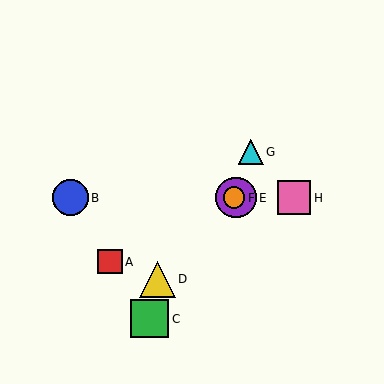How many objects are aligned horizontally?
4 objects (B, E, F, H) are aligned horizontally.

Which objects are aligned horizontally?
Objects B, E, F, H are aligned horizontally.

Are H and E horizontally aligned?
Yes, both are at y≈198.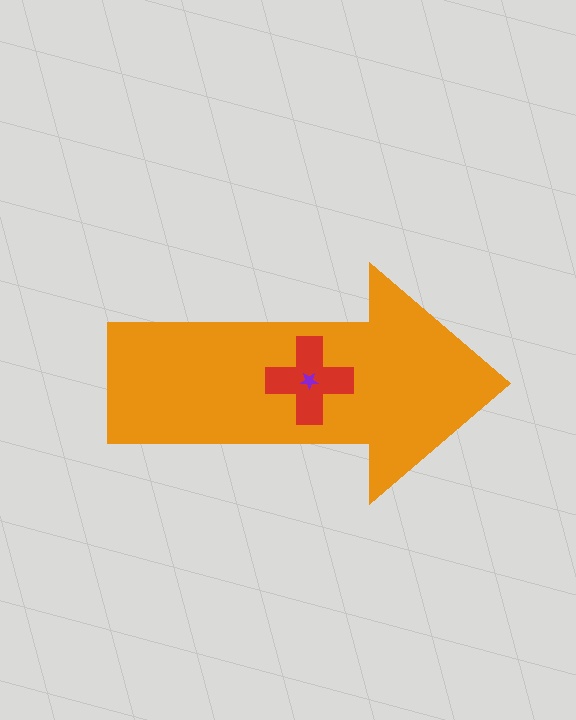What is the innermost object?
The purple star.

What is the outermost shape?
The orange arrow.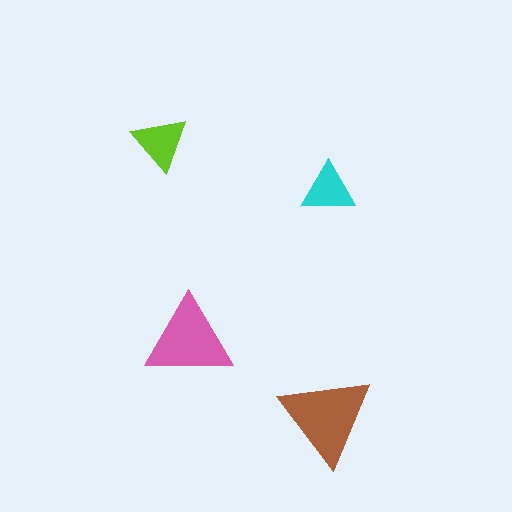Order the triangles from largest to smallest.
the brown one, the pink one, the lime one, the cyan one.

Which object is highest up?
The lime triangle is topmost.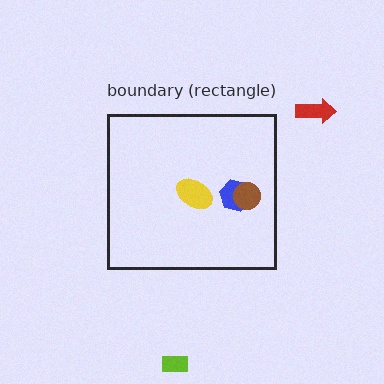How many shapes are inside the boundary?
3 inside, 2 outside.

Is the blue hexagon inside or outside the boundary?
Inside.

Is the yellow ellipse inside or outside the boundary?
Inside.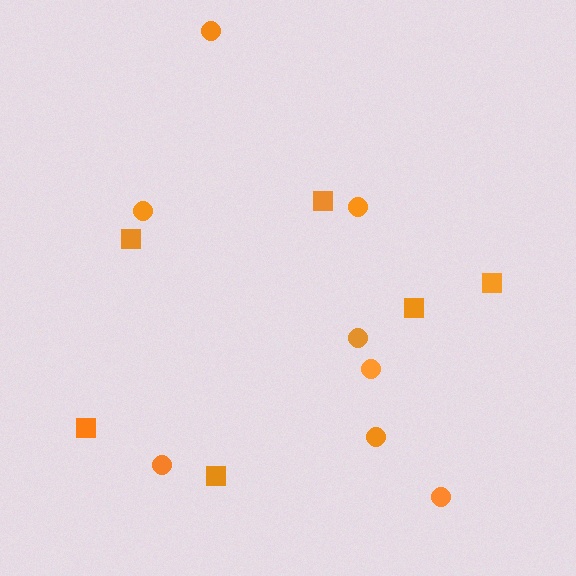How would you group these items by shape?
There are 2 groups: one group of squares (6) and one group of circles (8).